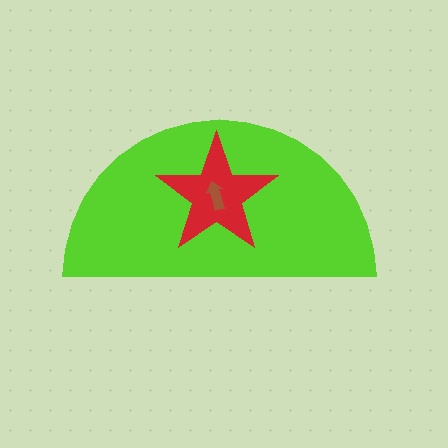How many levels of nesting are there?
3.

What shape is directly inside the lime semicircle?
The red star.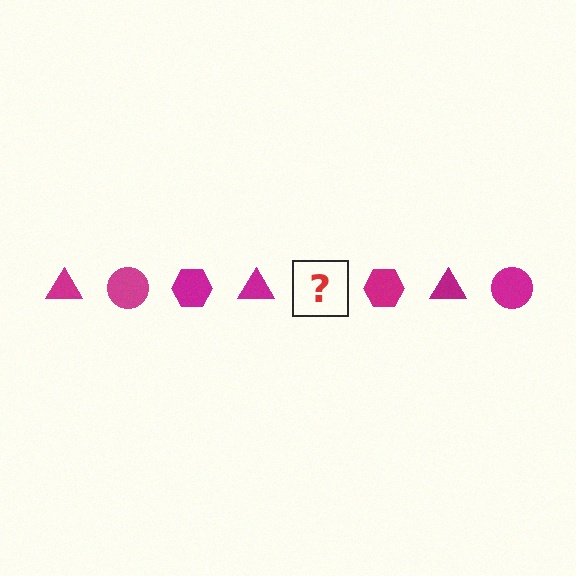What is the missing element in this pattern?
The missing element is a magenta circle.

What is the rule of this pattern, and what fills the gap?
The rule is that the pattern cycles through triangle, circle, hexagon shapes in magenta. The gap should be filled with a magenta circle.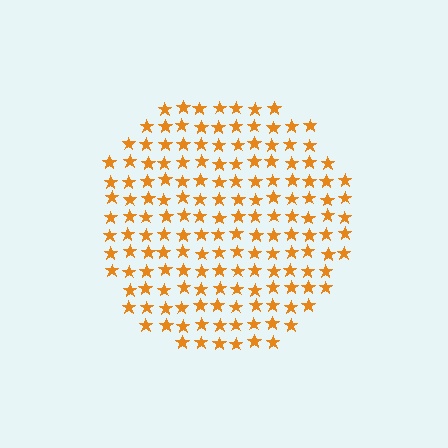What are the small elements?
The small elements are stars.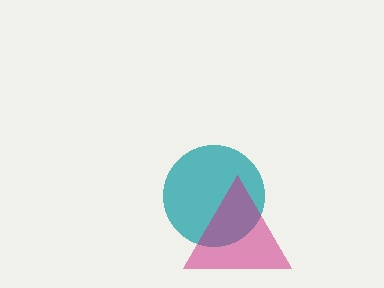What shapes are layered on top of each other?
The layered shapes are: a teal circle, a magenta triangle.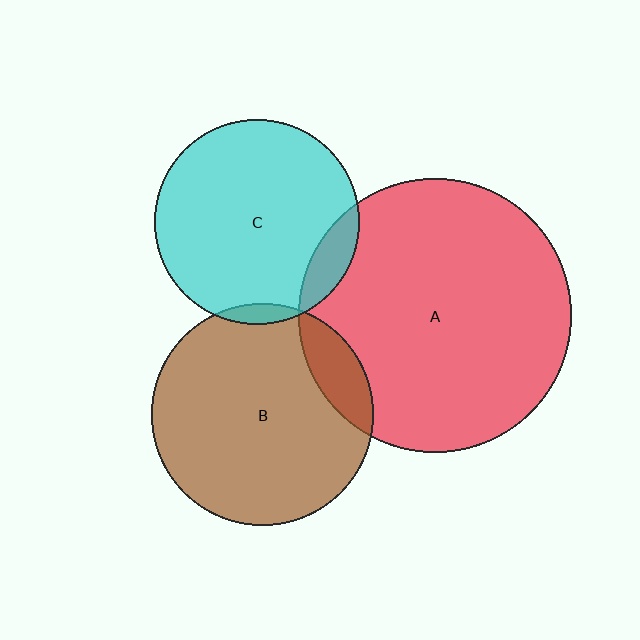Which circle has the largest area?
Circle A (red).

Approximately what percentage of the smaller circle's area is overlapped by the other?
Approximately 10%.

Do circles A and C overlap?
Yes.